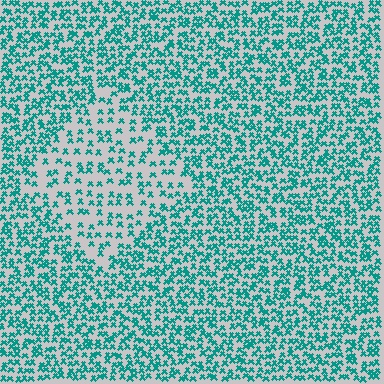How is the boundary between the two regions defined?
The boundary is defined by a change in element density (approximately 2.0x ratio). All elements are the same color, size, and shape.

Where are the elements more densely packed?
The elements are more densely packed outside the diamond boundary.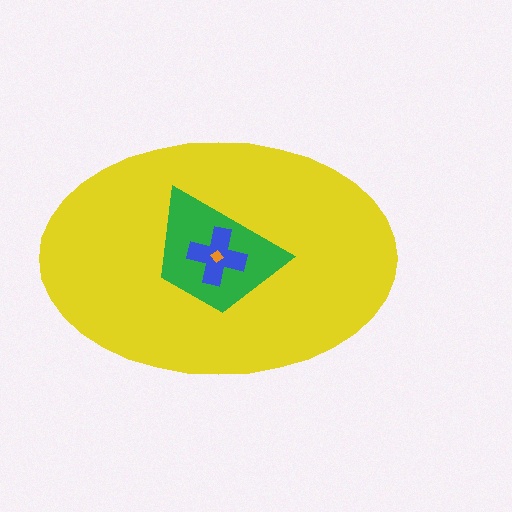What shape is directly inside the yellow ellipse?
The green trapezoid.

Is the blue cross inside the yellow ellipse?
Yes.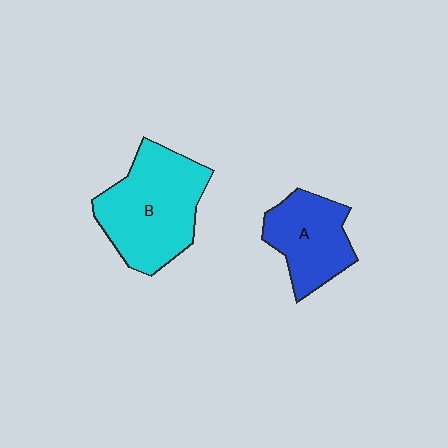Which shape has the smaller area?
Shape A (blue).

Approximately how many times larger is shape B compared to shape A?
Approximately 1.5 times.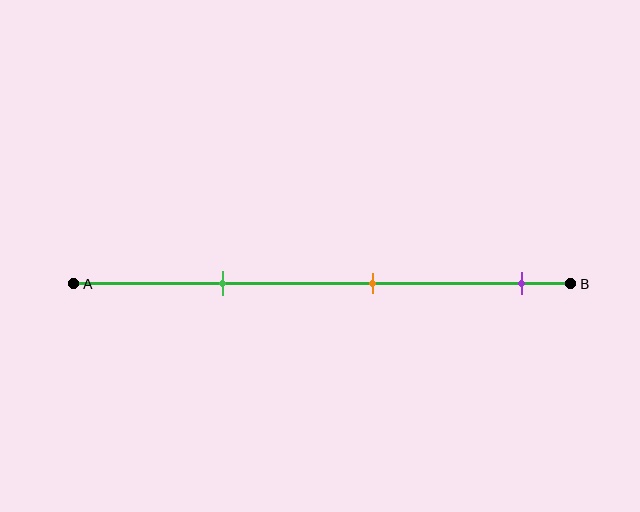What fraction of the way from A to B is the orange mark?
The orange mark is approximately 60% (0.6) of the way from A to B.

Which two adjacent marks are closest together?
The green and orange marks are the closest adjacent pair.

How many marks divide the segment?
There are 3 marks dividing the segment.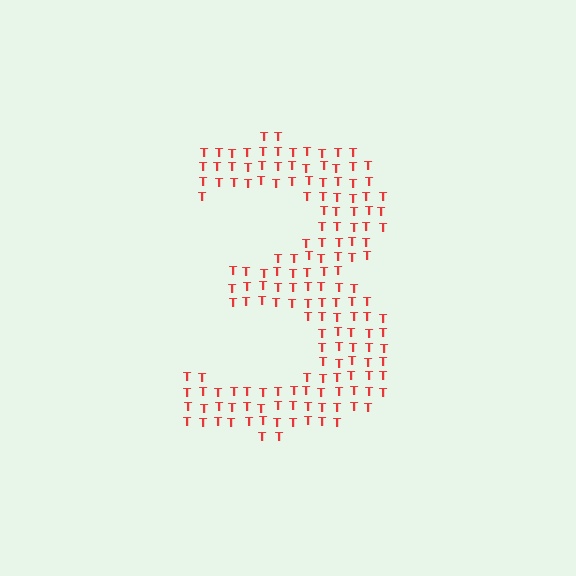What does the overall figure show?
The overall figure shows the digit 3.